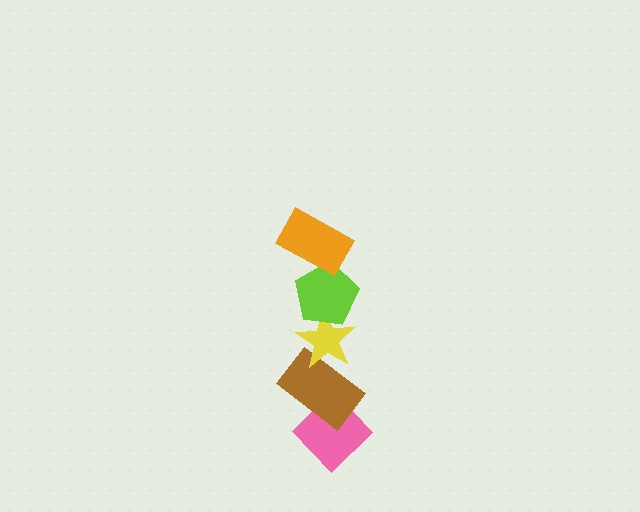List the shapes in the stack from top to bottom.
From top to bottom: the orange rectangle, the lime pentagon, the yellow star, the brown rectangle, the pink diamond.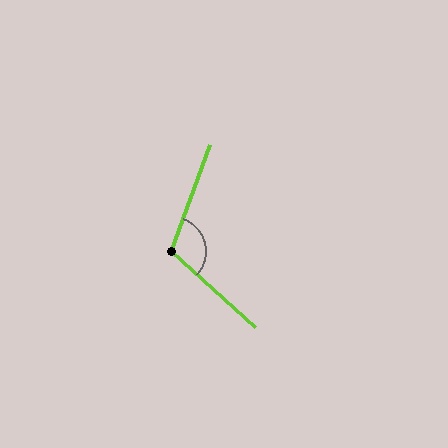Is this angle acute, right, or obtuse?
It is obtuse.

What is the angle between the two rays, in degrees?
Approximately 112 degrees.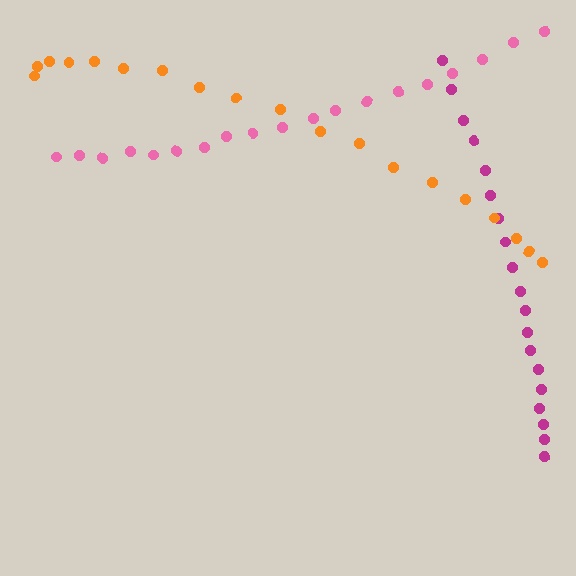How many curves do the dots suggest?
There are 3 distinct paths.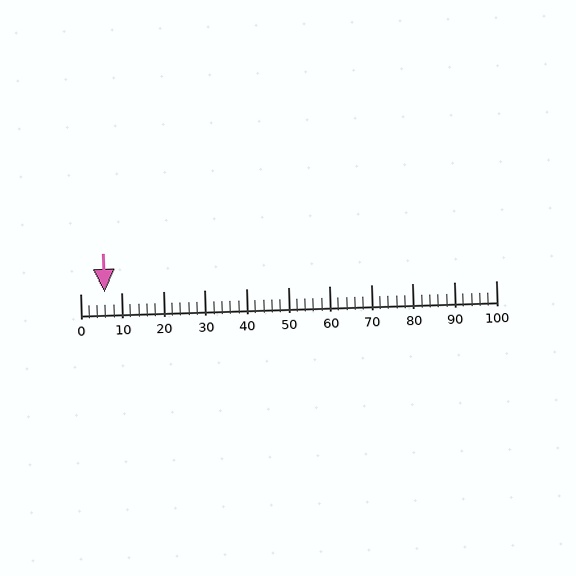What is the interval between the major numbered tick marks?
The major tick marks are spaced 10 units apart.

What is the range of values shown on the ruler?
The ruler shows values from 0 to 100.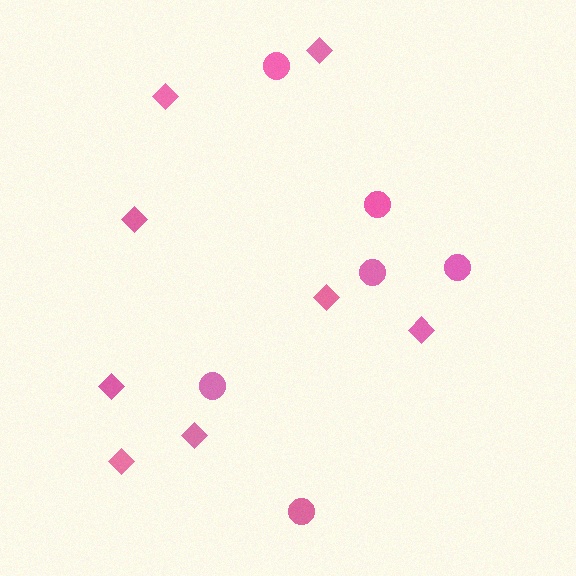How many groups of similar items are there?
There are 2 groups: one group of circles (6) and one group of diamonds (8).